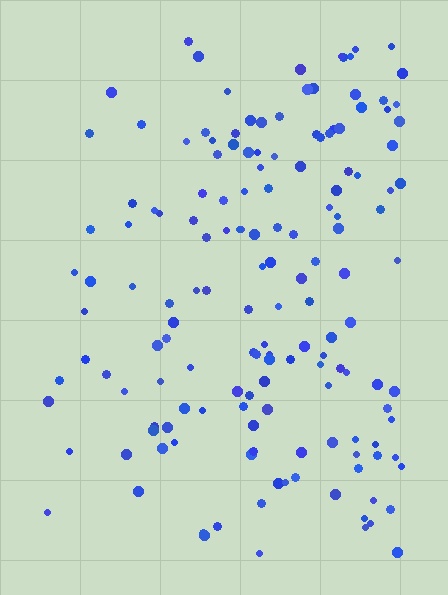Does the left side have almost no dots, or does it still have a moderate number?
Still a moderate number, just noticeably fewer than the right.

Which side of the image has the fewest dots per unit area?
The left.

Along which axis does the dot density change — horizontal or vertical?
Horizontal.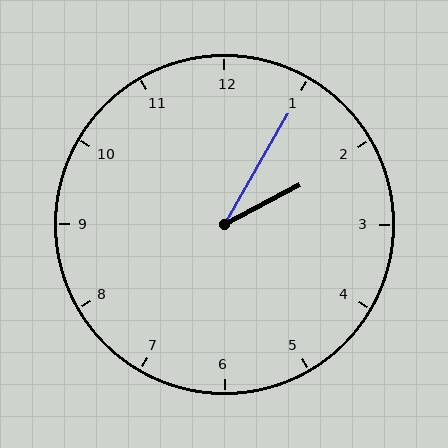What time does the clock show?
2:05.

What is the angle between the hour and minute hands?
Approximately 32 degrees.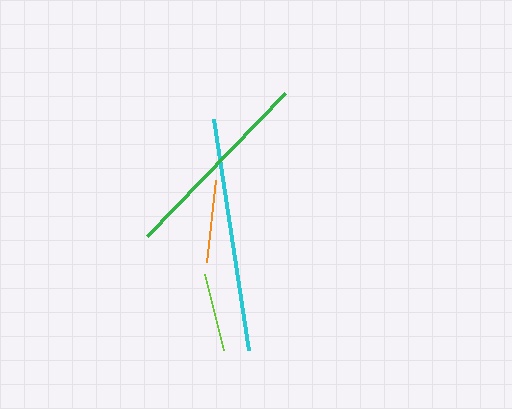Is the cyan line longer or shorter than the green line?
The cyan line is longer than the green line.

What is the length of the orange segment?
The orange segment is approximately 83 pixels long.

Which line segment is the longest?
The cyan line is the longest at approximately 234 pixels.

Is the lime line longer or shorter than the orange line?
The orange line is longer than the lime line.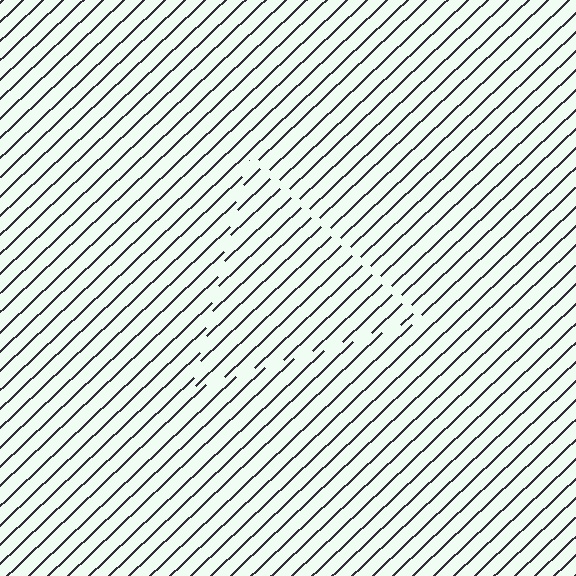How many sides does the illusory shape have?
3 sides — the line-ends trace a triangle.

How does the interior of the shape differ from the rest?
The interior of the shape contains the same grating, shifted by half a period — the contour is defined by the phase discontinuity where line-ends from the inner and outer gratings abut.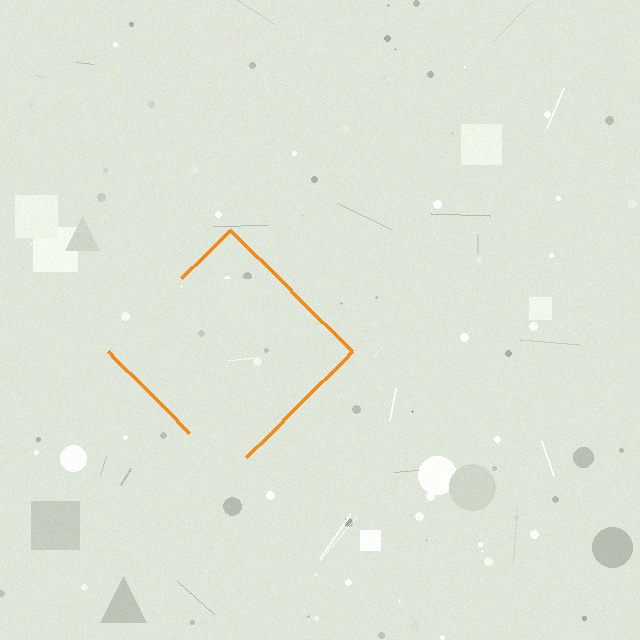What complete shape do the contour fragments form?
The contour fragments form a diamond.